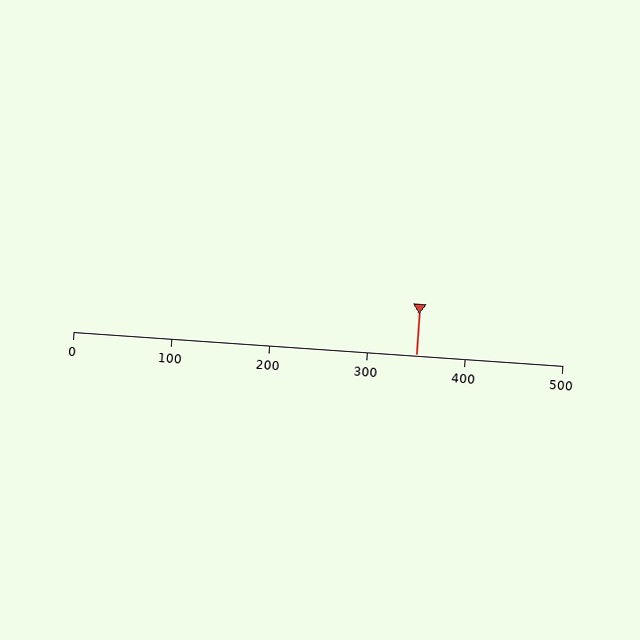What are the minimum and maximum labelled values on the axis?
The axis runs from 0 to 500.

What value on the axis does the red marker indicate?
The marker indicates approximately 350.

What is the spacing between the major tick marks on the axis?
The major ticks are spaced 100 apart.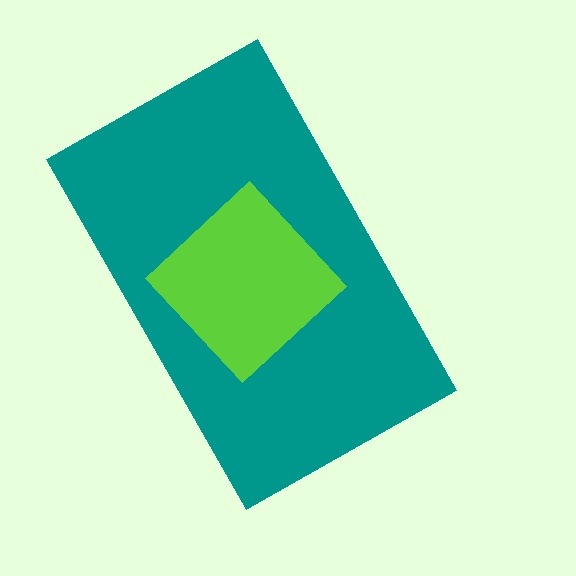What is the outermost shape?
The teal rectangle.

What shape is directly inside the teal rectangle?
The lime diamond.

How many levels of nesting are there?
2.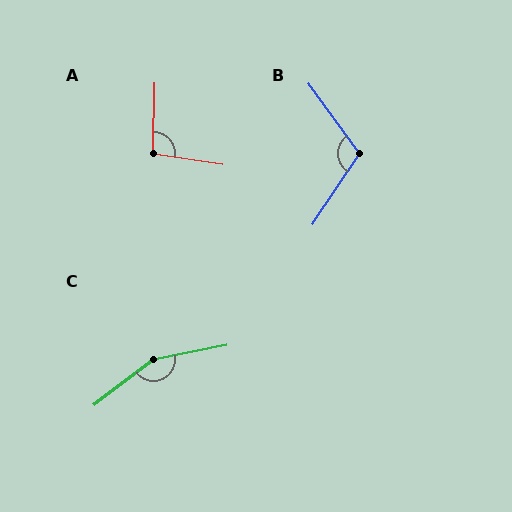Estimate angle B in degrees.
Approximately 111 degrees.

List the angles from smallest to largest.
A (98°), B (111°), C (154°).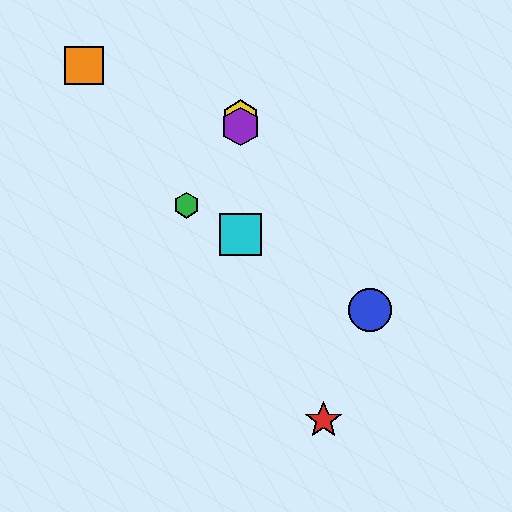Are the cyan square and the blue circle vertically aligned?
No, the cyan square is at x≈240 and the blue circle is at x≈370.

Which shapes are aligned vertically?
The yellow hexagon, the purple hexagon, the cyan square are aligned vertically.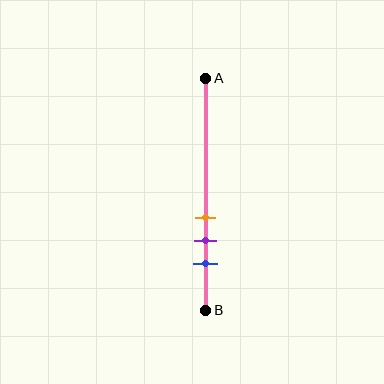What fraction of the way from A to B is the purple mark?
The purple mark is approximately 70% (0.7) of the way from A to B.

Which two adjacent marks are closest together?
The orange and purple marks are the closest adjacent pair.